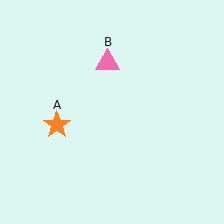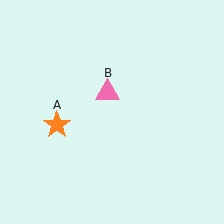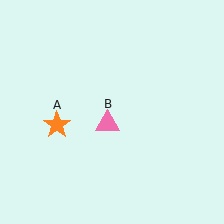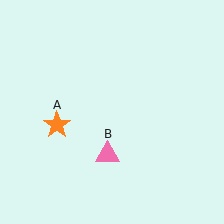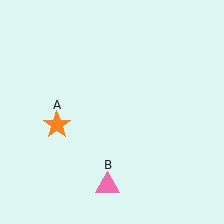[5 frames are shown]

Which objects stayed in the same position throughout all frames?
Orange star (object A) remained stationary.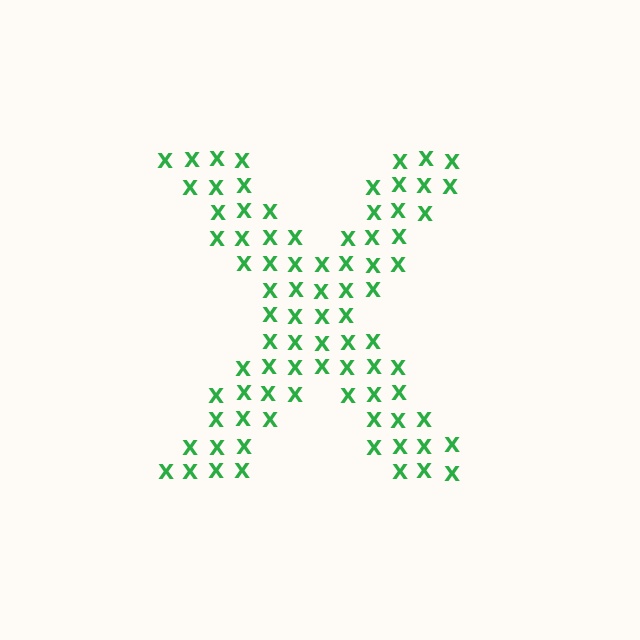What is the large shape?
The large shape is the letter X.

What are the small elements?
The small elements are letter X's.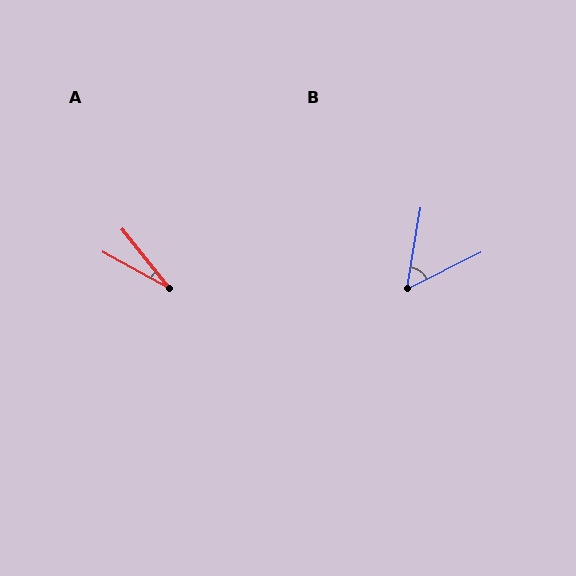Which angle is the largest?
B, at approximately 55 degrees.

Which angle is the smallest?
A, at approximately 23 degrees.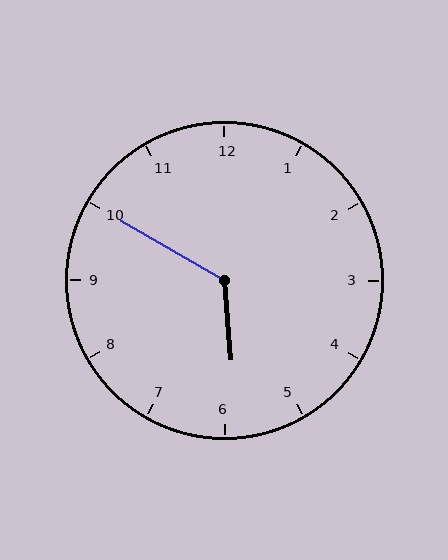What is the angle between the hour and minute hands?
Approximately 125 degrees.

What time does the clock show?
5:50.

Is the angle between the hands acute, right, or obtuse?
It is obtuse.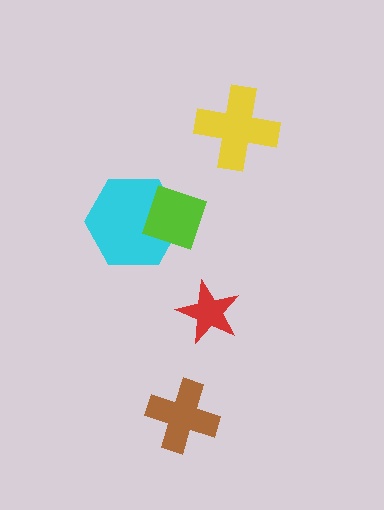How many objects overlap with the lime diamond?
1 object overlaps with the lime diamond.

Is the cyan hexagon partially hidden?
Yes, it is partially covered by another shape.